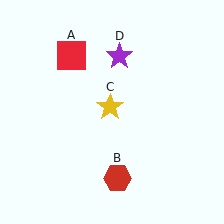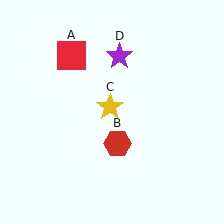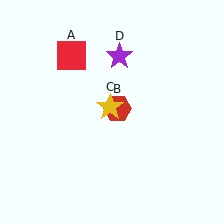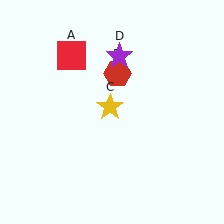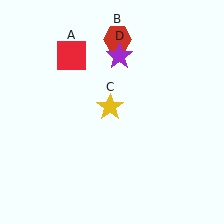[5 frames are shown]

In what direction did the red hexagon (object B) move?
The red hexagon (object B) moved up.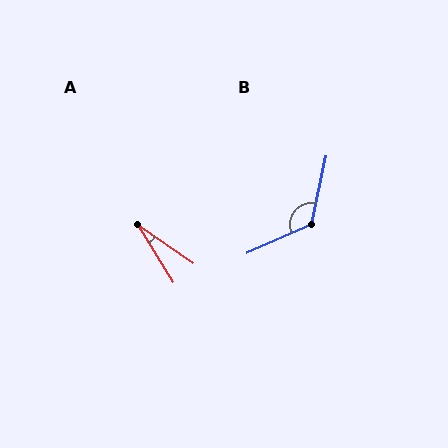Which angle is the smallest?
A, at approximately 24 degrees.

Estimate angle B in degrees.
Approximately 125 degrees.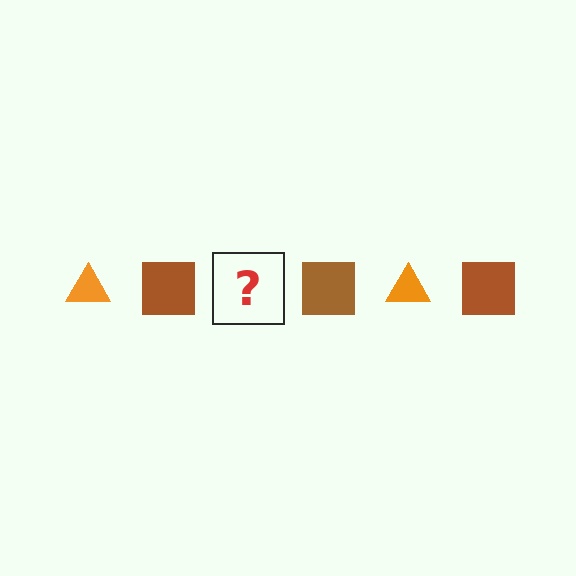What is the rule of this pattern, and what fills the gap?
The rule is that the pattern alternates between orange triangle and brown square. The gap should be filled with an orange triangle.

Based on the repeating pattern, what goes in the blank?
The blank should be an orange triangle.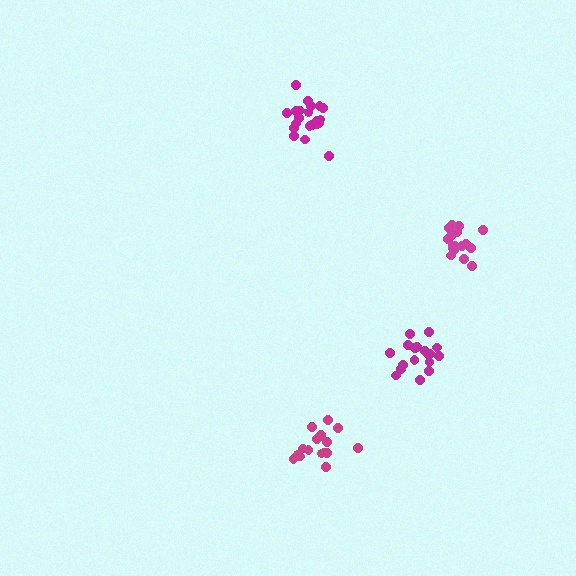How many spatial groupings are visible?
There are 4 spatial groupings.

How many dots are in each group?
Group 1: 16 dots, Group 2: 17 dots, Group 3: 18 dots, Group 4: 21 dots (72 total).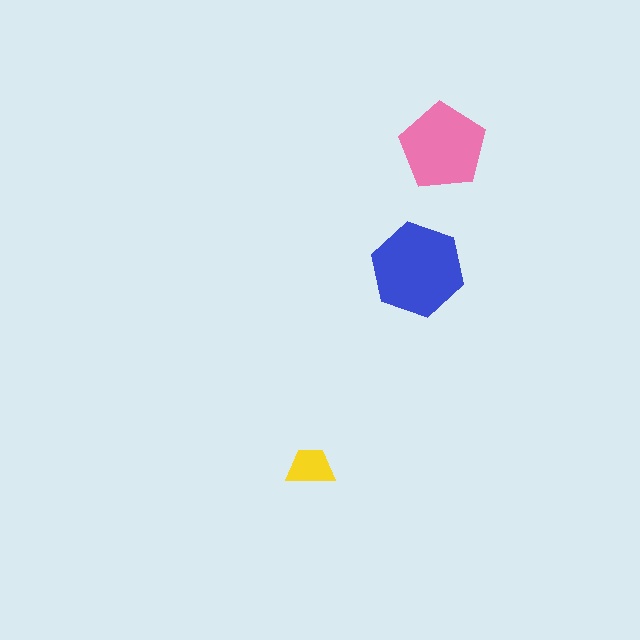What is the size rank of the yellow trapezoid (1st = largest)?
3rd.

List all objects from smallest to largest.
The yellow trapezoid, the pink pentagon, the blue hexagon.